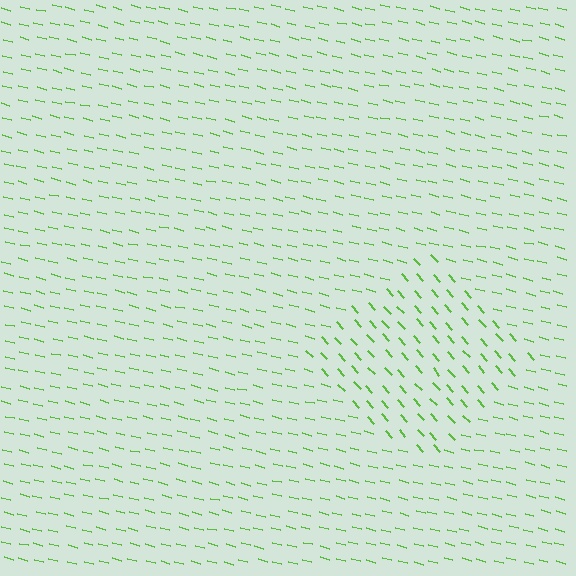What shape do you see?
I see a diamond.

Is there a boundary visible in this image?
Yes, there is a texture boundary formed by a change in line orientation.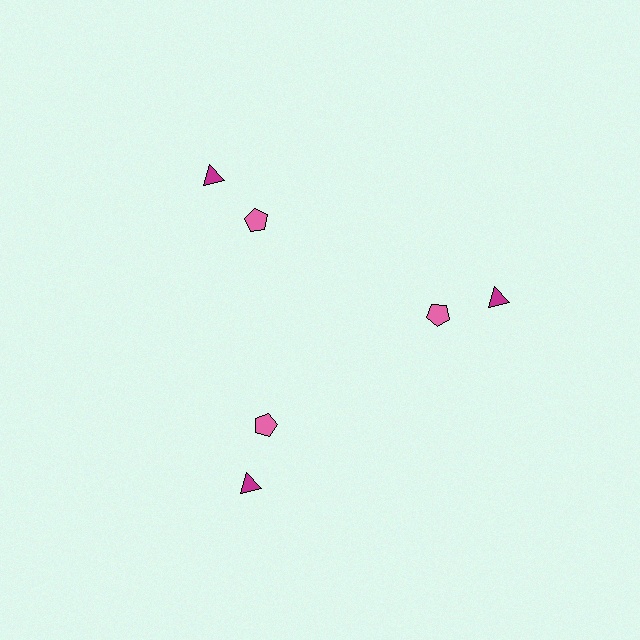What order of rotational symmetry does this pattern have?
This pattern has 3-fold rotational symmetry.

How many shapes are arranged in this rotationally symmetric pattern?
There are 6 shapes, arranged in 3 groups of 2.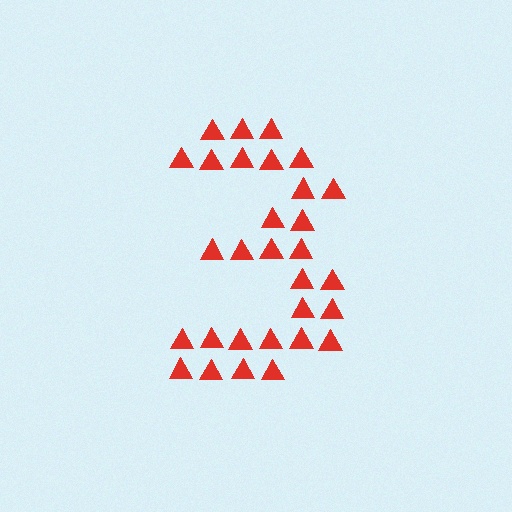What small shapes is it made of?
It is made of small triangles.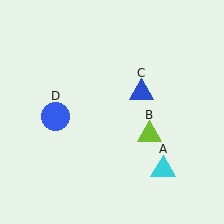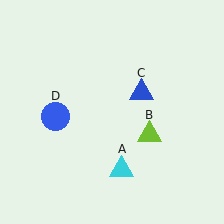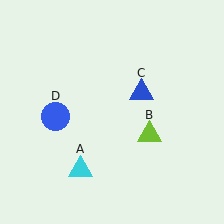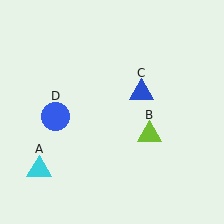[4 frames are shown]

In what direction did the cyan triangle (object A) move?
The cyan triangle (object A) moved left.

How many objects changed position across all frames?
1 object changed position: cyan triangle (object A).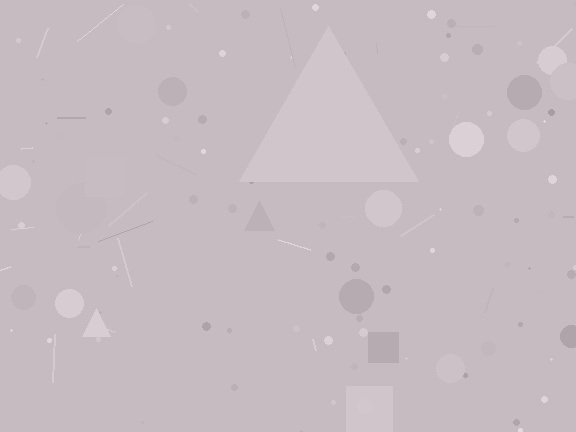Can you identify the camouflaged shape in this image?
The camouflaged shape is a triangle.